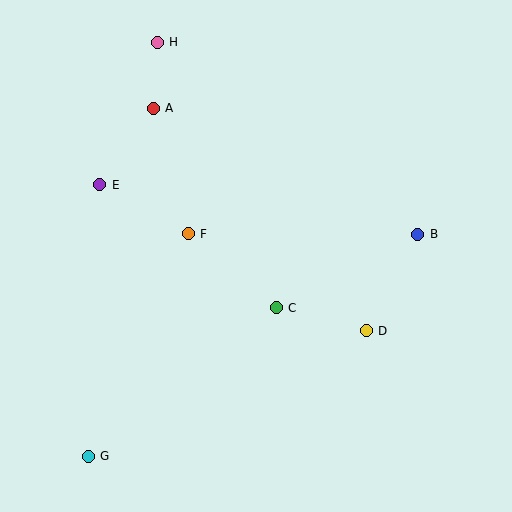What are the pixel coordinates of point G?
Point G is at (88, 456).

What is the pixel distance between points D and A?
The distance between D and A is 308 pixels.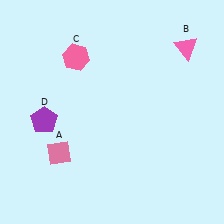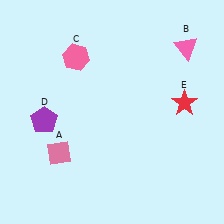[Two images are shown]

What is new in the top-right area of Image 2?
A red star (E) was added in the top-right area of Image 2.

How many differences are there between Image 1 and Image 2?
There is 1 difference between the two images.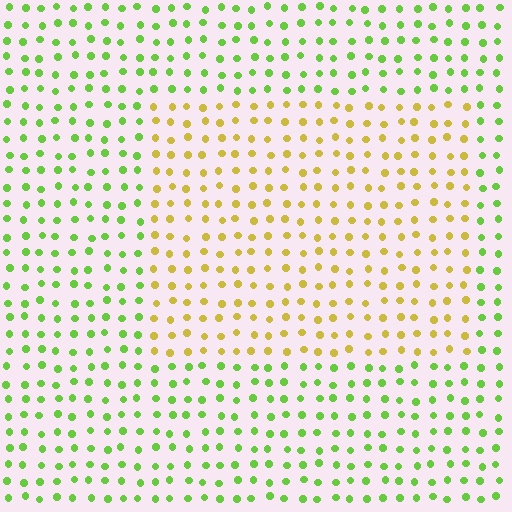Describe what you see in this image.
The image is filled with small lime elements in a uniform arrangement. A rectangle-shaped region is visible where the elements are tinted to a slightly different hue, forming a subtle color boundary.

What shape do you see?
I see a rectangle.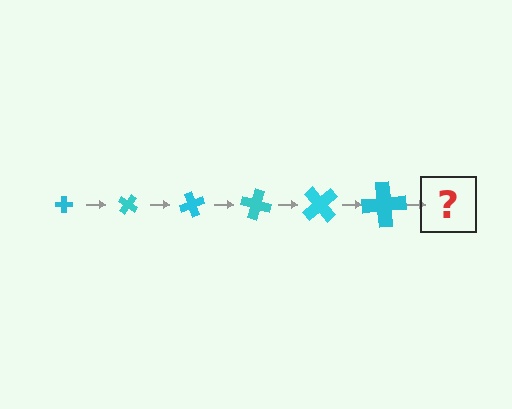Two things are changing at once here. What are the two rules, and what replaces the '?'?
The two rules are that the cross grows larger each step and it rotates 35 degrees each step. The '?' should be a cross, larger than the previous one and rotated 210 degrees from the start.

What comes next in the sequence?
The next element should be a cross, larger than the previous one and rotated 210 degrees from the start.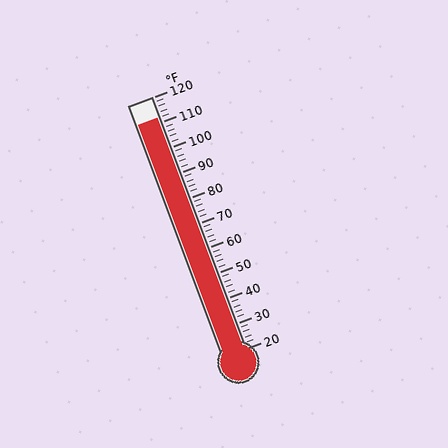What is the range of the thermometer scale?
The thermometer scale ranges from 20°F to 120°F.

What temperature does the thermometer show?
The thermometer shows approximately 112°F.